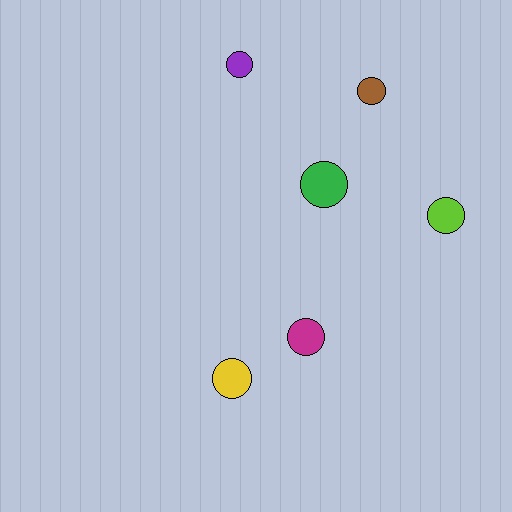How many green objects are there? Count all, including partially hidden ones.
There is 1 green object.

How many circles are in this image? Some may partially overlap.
There are 6 circles.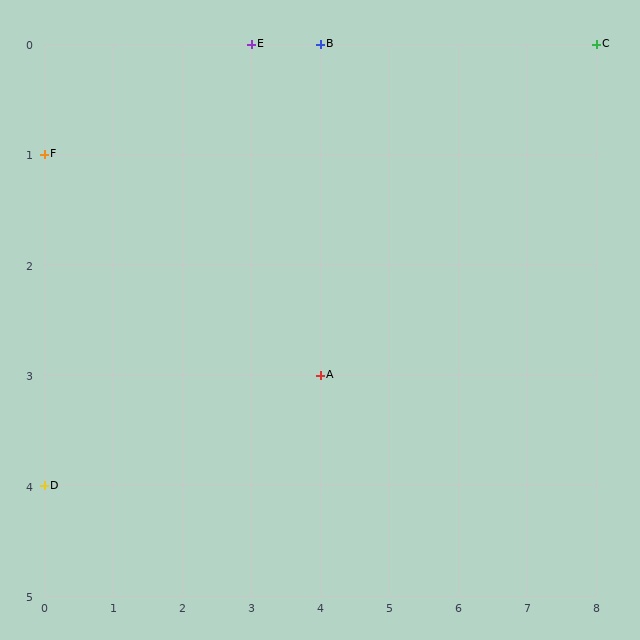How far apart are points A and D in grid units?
Points A and D are 4 columns and 1 row apart (about 4.1 grid units diagonally).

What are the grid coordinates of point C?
Point C is at grid coordinates (8, 0).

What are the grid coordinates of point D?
Point D is at grid coordinates (0, 4).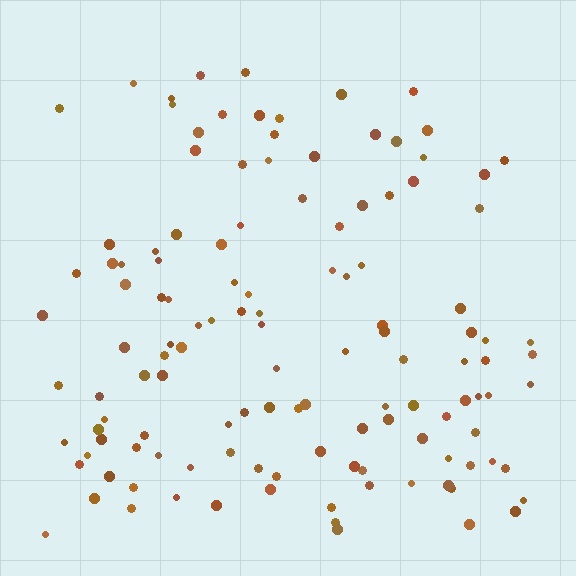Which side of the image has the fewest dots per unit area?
The top.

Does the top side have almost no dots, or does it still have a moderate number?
Still a moderate number, just noticeably fewer than the bottom.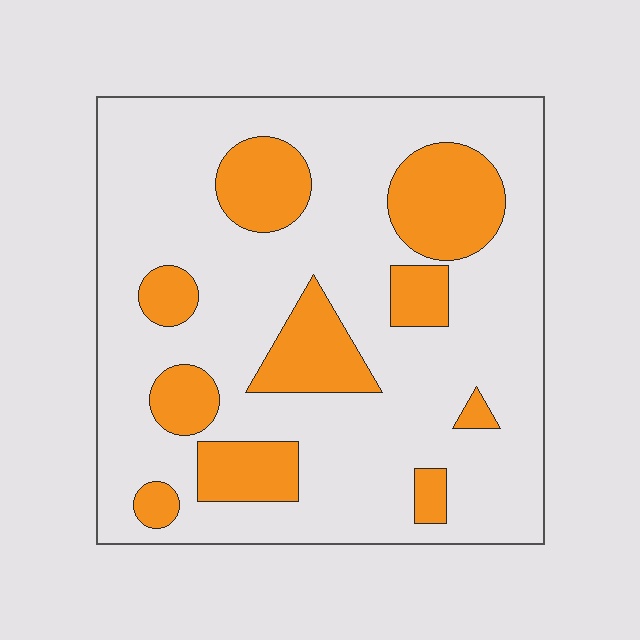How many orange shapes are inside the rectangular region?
10.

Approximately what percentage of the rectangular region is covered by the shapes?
Approximately 25%.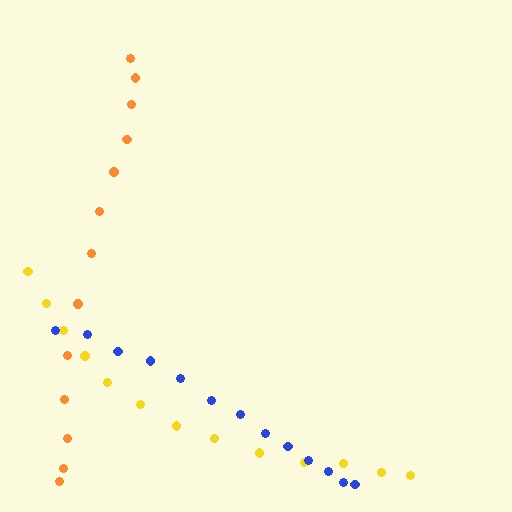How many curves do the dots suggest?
There are 3 distinct paths.